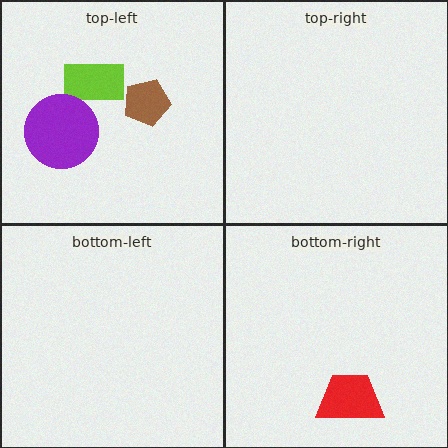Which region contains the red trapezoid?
The bottom-right region.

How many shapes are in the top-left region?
3.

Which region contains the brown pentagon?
The top-left region.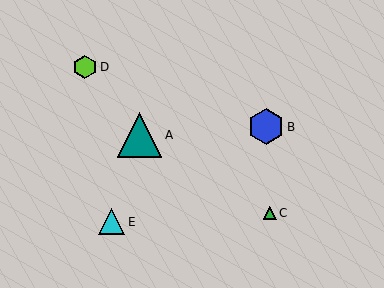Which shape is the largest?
The teal triangle (labeled A) is the largest.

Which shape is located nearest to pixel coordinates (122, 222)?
The cyan triangle (labeled E) at (112, 222) is nearest to that location.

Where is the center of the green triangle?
The center of the green triangle is at (270, 213).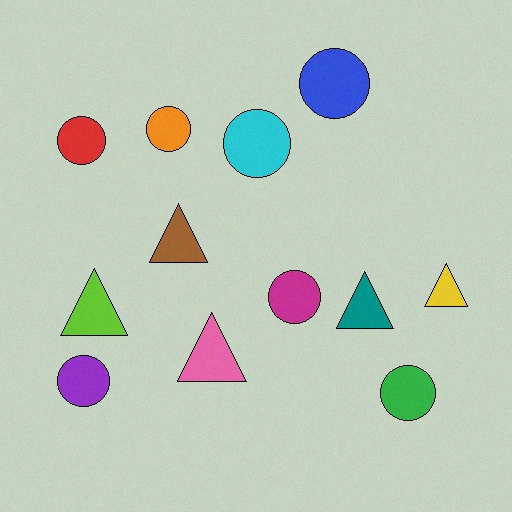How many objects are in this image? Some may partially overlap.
There are 12 objects.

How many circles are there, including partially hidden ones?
There are 7 circles.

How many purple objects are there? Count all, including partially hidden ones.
There is 1 purple object.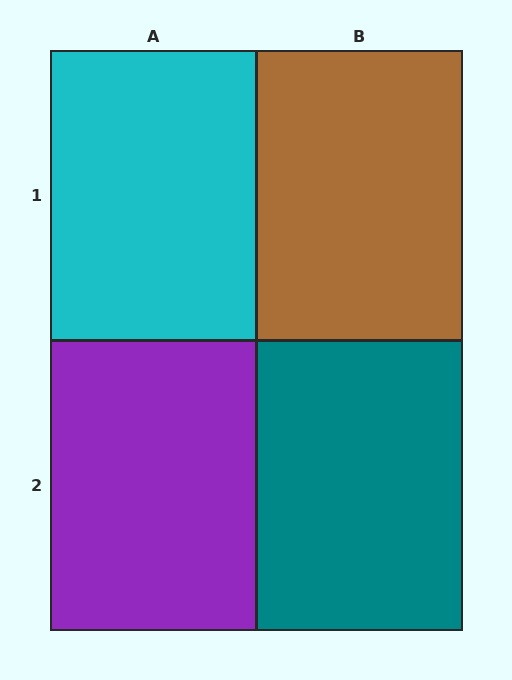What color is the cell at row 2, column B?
Teal.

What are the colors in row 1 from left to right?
Cyan, brown.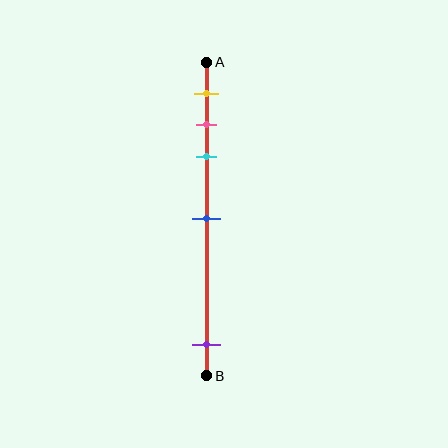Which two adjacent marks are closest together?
The pink and cyan marks are the closest adjacent pair.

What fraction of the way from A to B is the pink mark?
The pink mark is approximately 20% (0.2) of the way from A to B.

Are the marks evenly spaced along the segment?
No, the marks are not evenly spaced.